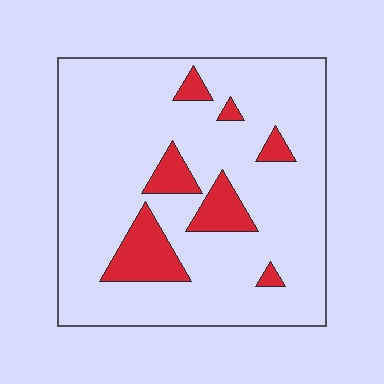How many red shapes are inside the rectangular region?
7.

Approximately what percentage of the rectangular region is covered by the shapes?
Approximately 15%.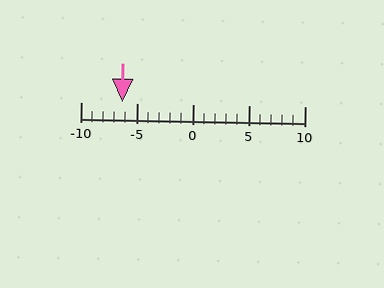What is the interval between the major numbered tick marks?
The major tick marks are spaced 5 units apart.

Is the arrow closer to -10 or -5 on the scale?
The arrow is closer to -5.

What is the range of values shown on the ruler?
The ruler shows values from -10 to 10.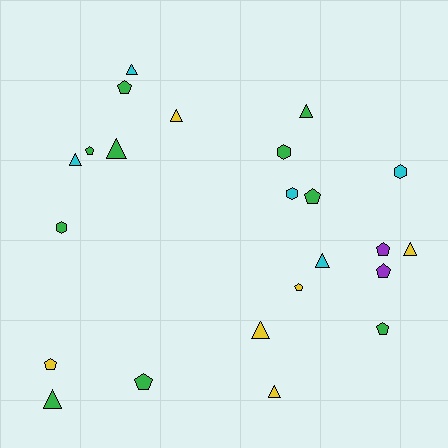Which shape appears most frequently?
Triangle, with 10 objects.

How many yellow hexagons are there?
There are no yellow hexagons.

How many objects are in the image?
There are 23 objects.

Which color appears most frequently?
Green, with 10 objects.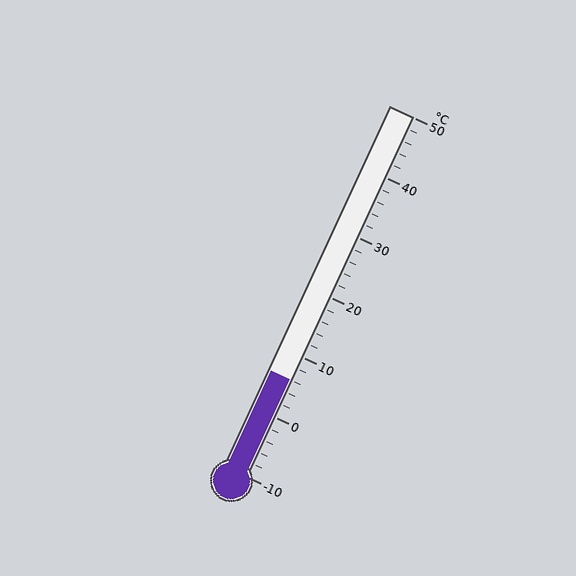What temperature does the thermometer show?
The thermometer shows approximately 6°C.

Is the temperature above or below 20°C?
The temperature is below 20°C.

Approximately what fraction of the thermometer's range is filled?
The thermometer is filled to approximately 25% of its range.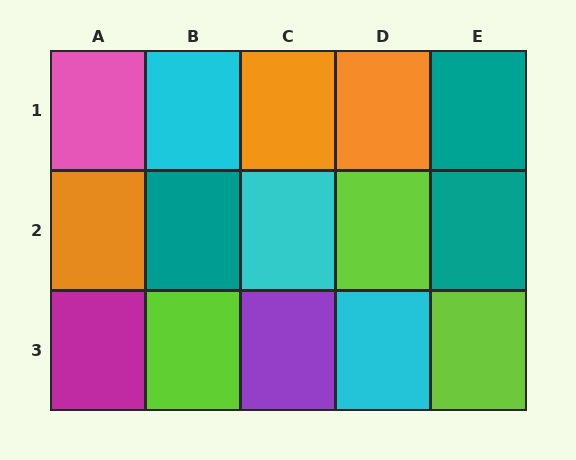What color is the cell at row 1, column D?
Orange.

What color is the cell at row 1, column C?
Orange.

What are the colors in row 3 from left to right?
Magenta, lime, purple, cyan, lime.